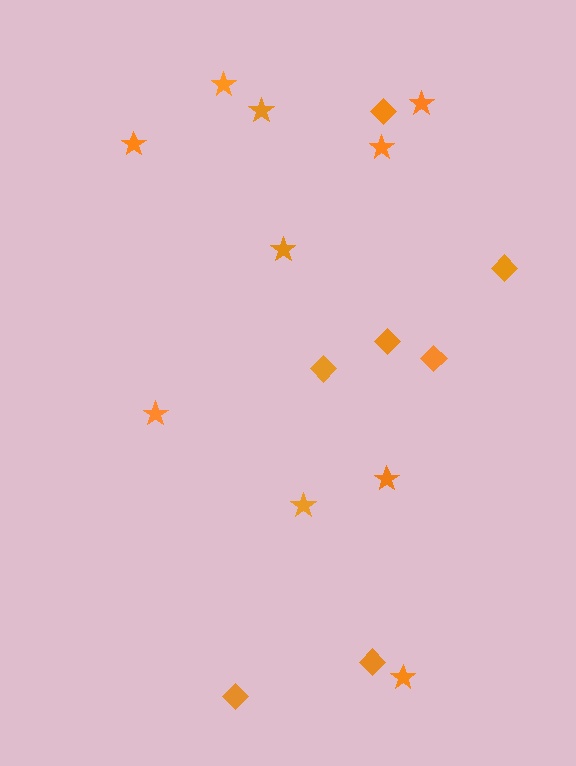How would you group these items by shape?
There are 2 groups: one group of stars (10) and one group of diamonds (7).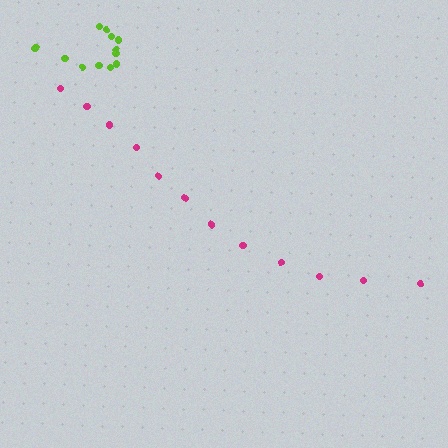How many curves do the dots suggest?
There are 2 distinct paths.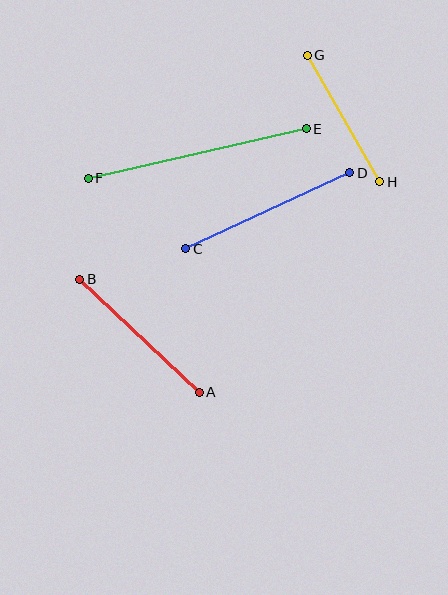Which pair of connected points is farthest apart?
Points E and F are farthest apart.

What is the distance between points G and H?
The distance is approximately 146 pixels.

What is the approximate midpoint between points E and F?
The midpoint is at approximately (197, 154) pixels.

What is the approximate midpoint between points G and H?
The midpoint is at approximately (344, 118) pixels.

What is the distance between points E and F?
The distance is approximately 223 pixels.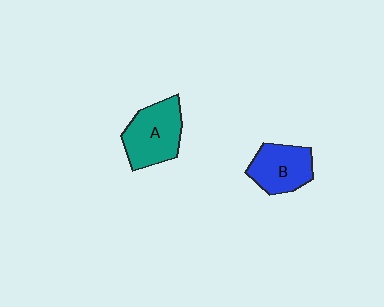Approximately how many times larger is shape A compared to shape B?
Approximately 1.2 times.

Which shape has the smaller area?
Shape B (blue).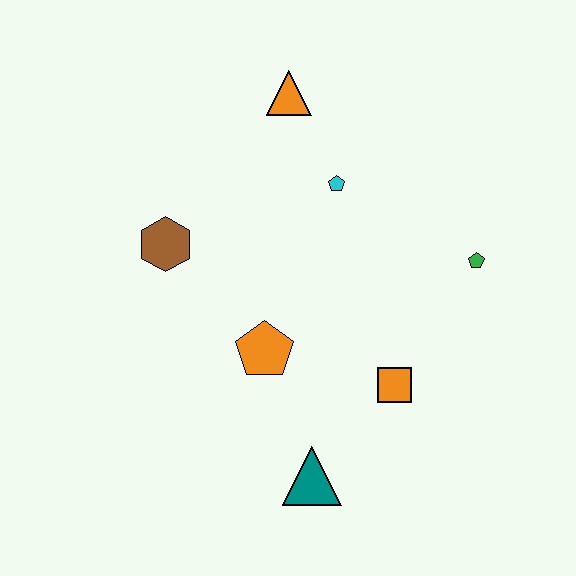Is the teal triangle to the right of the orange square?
No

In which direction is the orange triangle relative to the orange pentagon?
The orange triangle is above the orange pentagon.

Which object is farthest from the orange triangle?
The teal triangle is farthest from the orange triangle.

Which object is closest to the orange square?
The teal triangle is closest to the orange square.